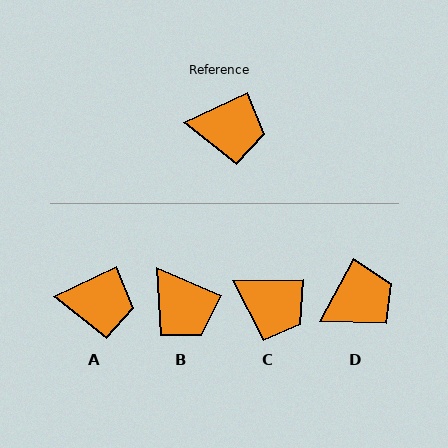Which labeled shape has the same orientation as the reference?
A.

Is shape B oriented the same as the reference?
No, it is off by about 49 degrees.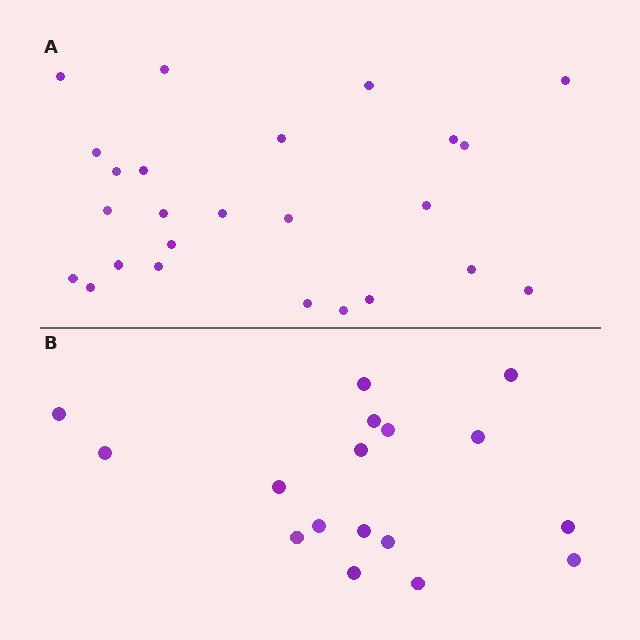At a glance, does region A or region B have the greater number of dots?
Region A (the top region) has more dots.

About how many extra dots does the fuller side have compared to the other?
Region A has roughly 8 or so more dots than region B.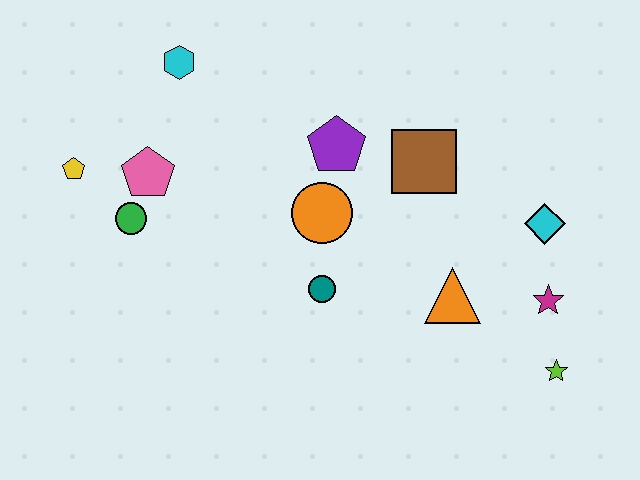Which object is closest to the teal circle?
The orange circle is closest to the teal circle.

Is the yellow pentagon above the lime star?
Yes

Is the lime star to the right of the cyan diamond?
Yes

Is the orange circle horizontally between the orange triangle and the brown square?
No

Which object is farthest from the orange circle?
The lime star is farthest from the orange circle.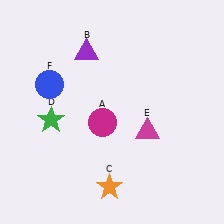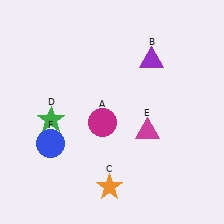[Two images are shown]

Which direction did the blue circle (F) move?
The blue circle (F) moved down.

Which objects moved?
The objects that moved are: the purple triangle (B), the blue circle (F).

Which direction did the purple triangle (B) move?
The purple triangle (B) moved right.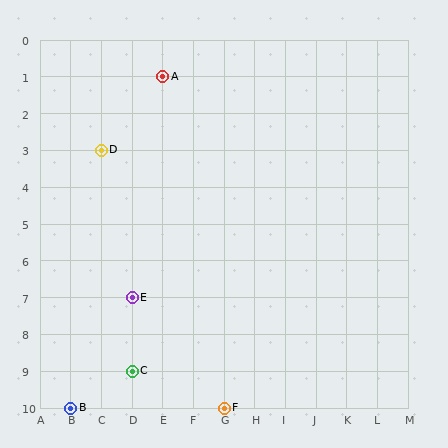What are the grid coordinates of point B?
Point B is at grid coordinates (B, 10).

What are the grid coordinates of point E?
Point E is at grid coordinates (D, 7).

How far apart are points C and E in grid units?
Points C and E are 2 rows apart.